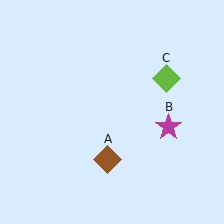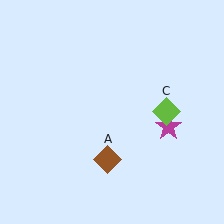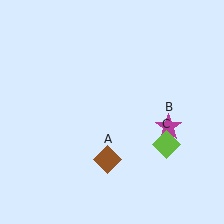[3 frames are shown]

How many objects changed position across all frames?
1 object changed position: lime diamond (object C).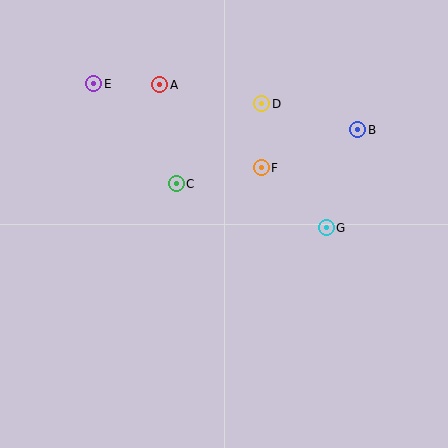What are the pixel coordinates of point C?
Point C is at (176, 184).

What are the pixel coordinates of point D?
Point D is at (262, 104).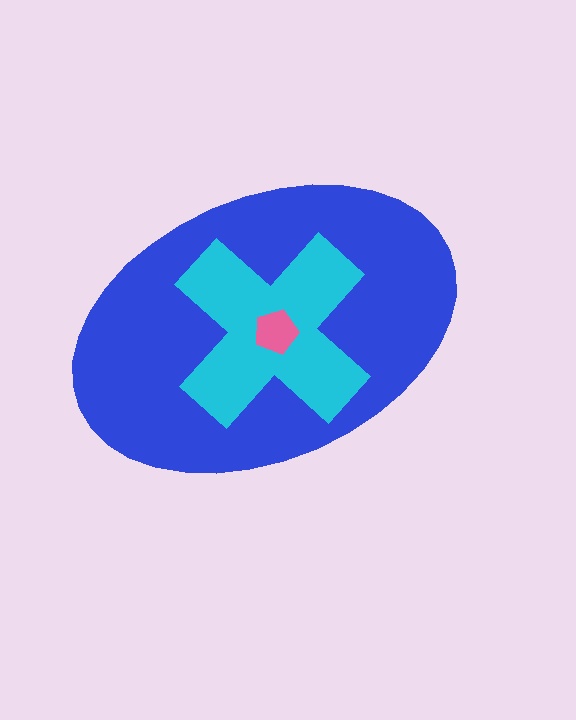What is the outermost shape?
The blue ellipse.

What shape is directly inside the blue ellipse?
The cyan cross.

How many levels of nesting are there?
3.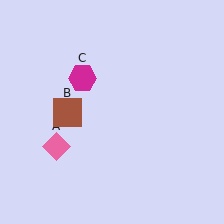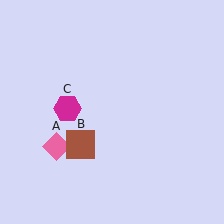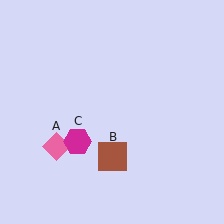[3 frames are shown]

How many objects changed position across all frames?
2 objects changed position: brown square (object B), magenta hexagon (object C).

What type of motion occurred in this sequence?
The brown square (object B), magenta hexagon (object C) rotated counterclockwise around the center of the scene.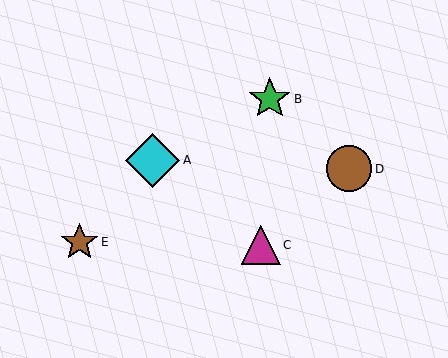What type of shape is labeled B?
Shape B is a green star.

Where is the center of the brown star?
The center of the brown star is at (80, 242).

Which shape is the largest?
The cyan diamond (labeled A) is the largest.